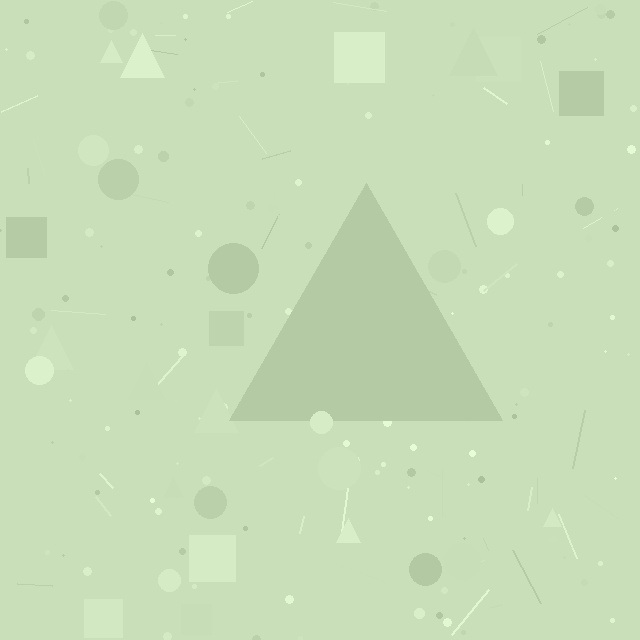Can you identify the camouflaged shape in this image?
The camouflaged shape is a triangle.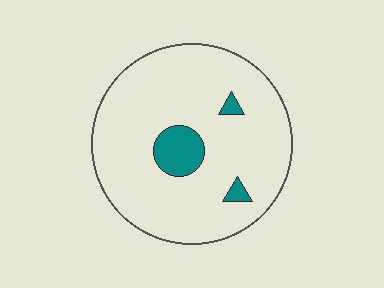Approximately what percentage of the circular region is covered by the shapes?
Approximately 10%.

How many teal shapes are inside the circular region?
3.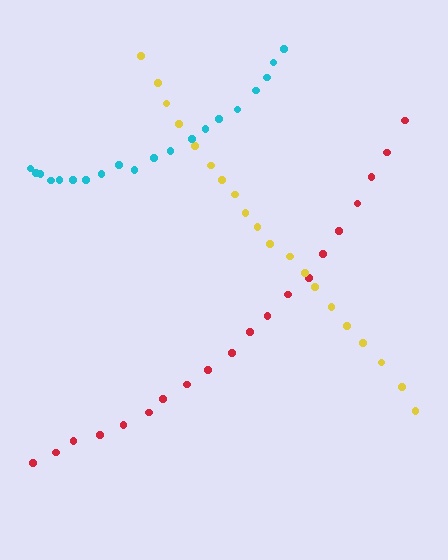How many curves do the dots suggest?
There are 3 distinct paths.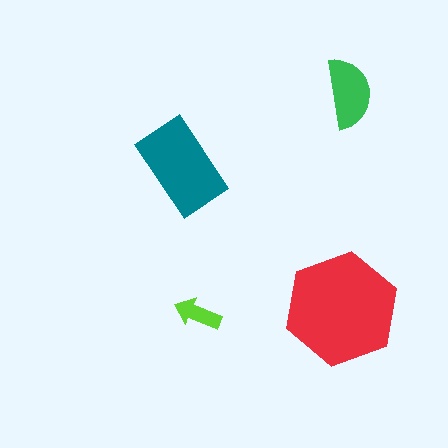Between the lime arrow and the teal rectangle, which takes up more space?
The teal rectangle.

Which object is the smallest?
The lime arrow.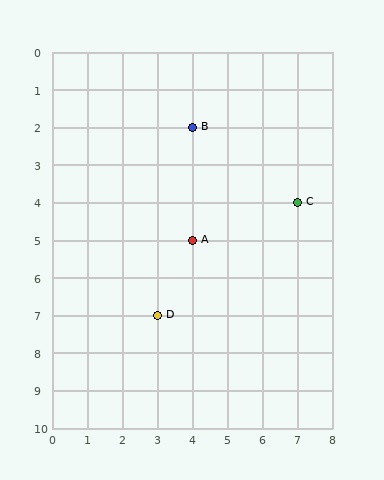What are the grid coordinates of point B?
Point B is at grid coordinates (4, 2).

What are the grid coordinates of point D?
Point D is at grid coordinates (3, 7).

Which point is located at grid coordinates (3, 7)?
Point D is at (3, 7).